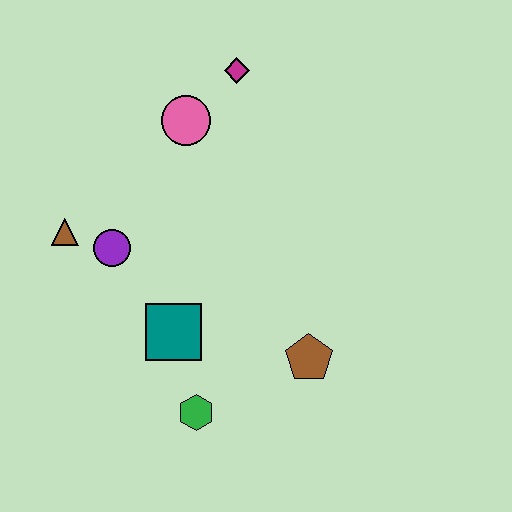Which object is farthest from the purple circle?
The brown pentagon is farthest from the purple circle.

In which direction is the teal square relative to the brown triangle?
The teal square is to the right of the brown triangle.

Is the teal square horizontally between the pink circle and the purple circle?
Yes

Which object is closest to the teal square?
The green hexagon is closest to the teal square.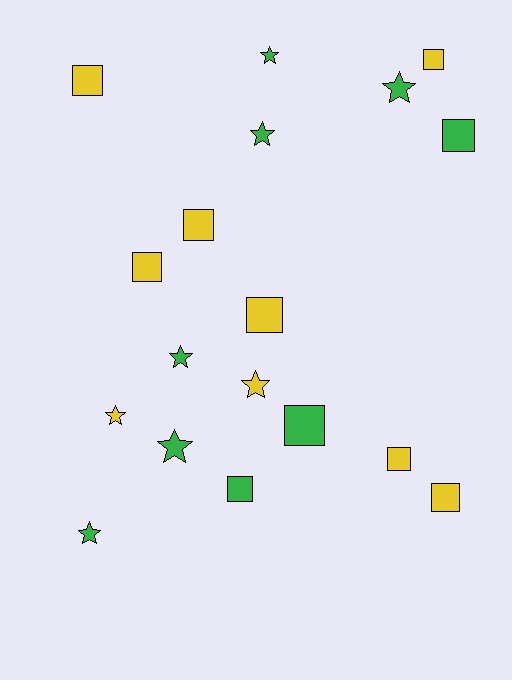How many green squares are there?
There are 3 green squares.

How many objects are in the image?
There are 18 objects.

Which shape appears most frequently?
Square, with 10 objects.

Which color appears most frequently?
Green, with 9 objects.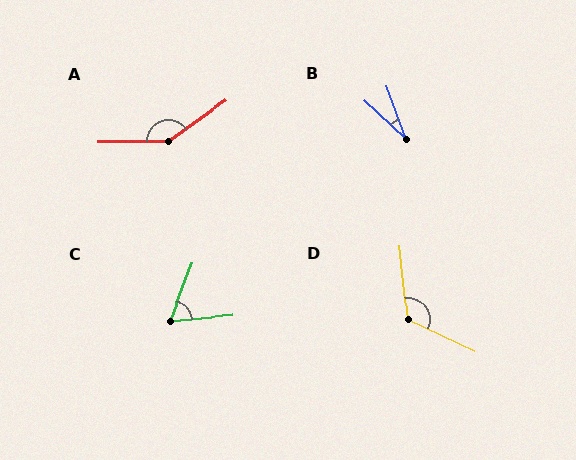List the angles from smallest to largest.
B (27°), C (64°), D (121°), A (146°).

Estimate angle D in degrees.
Approximately 121 degrees.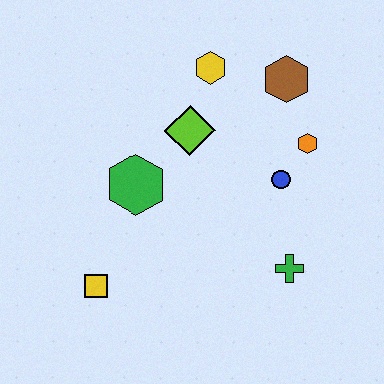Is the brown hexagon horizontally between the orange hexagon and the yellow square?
Yes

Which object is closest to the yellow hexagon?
The lime diamond is closest to the yellow hexagon.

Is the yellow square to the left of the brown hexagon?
Yes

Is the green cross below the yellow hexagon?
Yes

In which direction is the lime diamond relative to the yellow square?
The lime diamond is above the yellow square.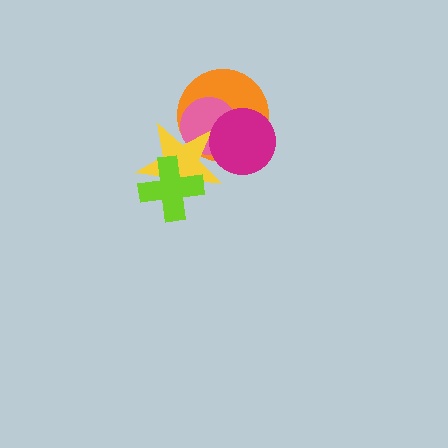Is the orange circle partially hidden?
Yes, it is partially covered by another shape.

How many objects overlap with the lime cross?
1 object overlaps with the lime cross.